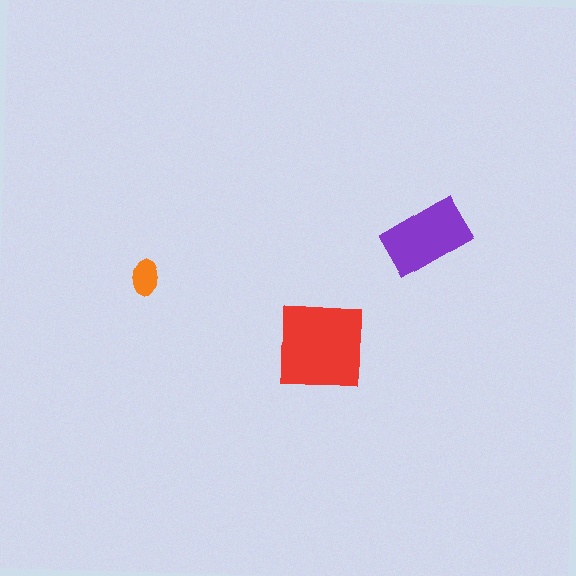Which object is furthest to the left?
The orange ellipse is leftmost.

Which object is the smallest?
The orange ellipse.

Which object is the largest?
The red square.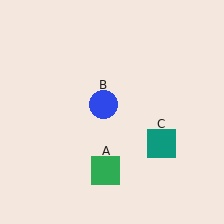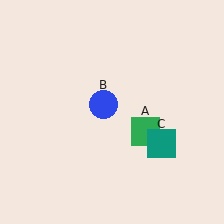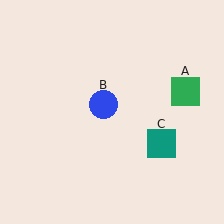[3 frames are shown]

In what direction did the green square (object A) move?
The green square (object A) moved up and to the right.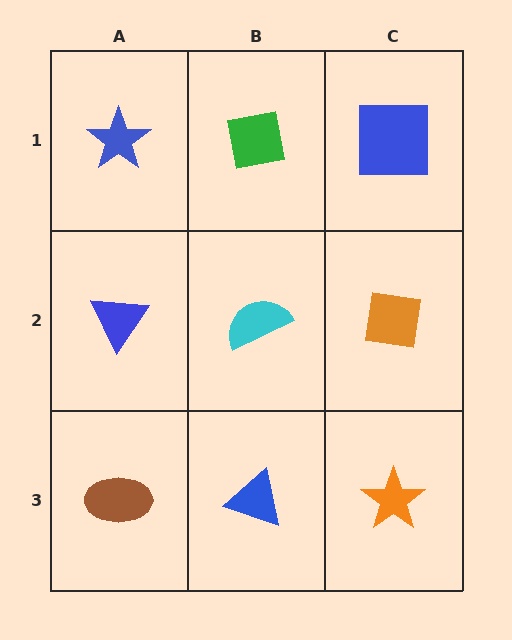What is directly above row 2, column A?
A blue star.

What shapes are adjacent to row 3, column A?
A blue triangle (row 2, column A), a blue triangle (row 3, column B).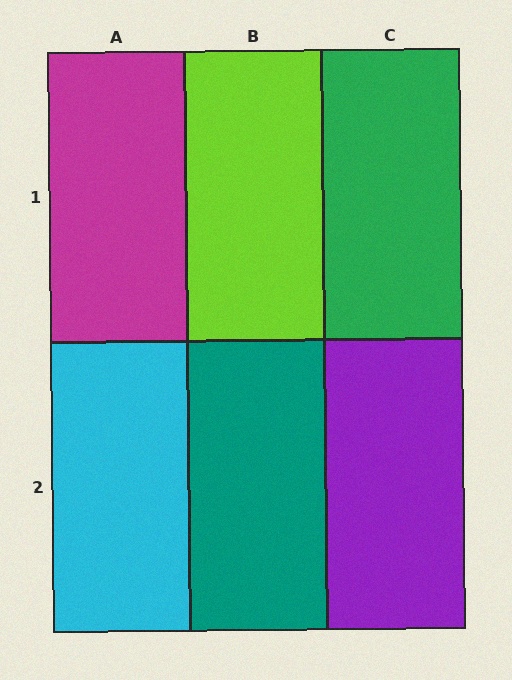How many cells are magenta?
1 cell is magenta.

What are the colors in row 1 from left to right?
Magenta, lime, green.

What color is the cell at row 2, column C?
Purple.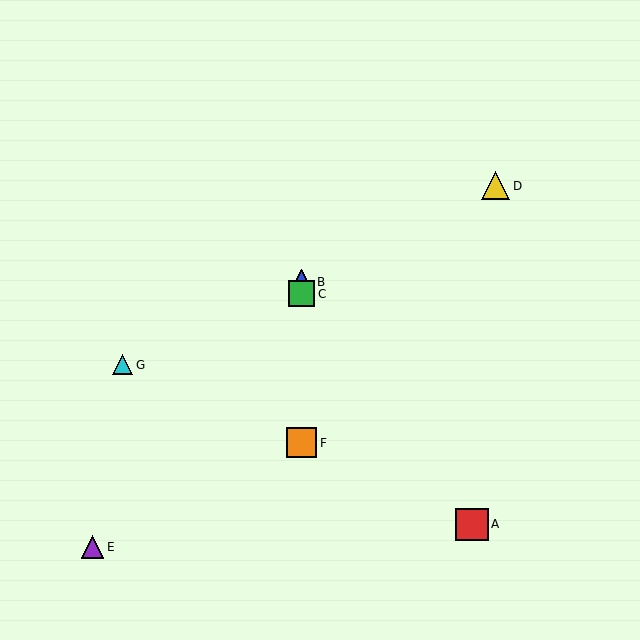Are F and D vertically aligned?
No, F is at x≈302 and D is at x≈495.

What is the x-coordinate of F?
Object F is at x≈302.